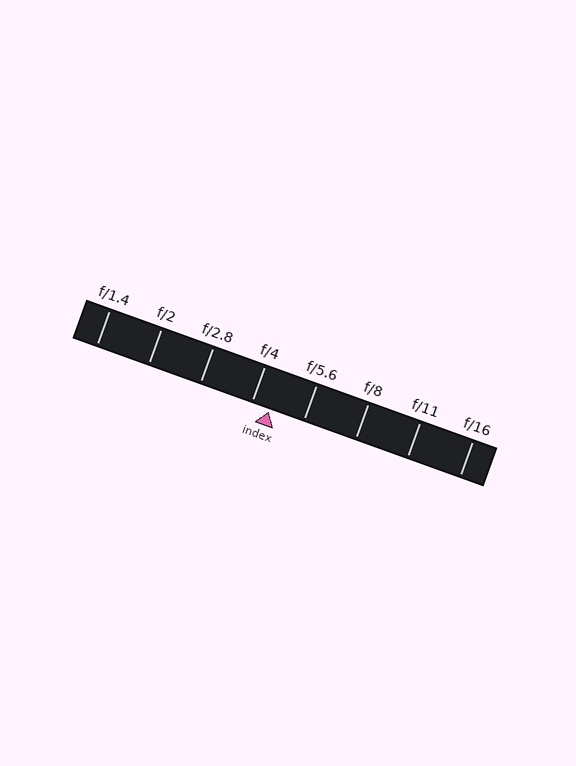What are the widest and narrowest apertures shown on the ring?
The widest aperture shown is f/1.4 and the narrowest is f/16.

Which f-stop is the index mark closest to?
The index mark is closest to f/4.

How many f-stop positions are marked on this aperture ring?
There are 8 f-stop positions marked.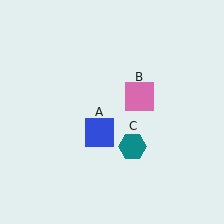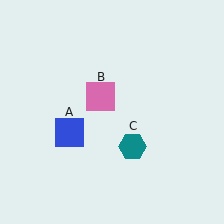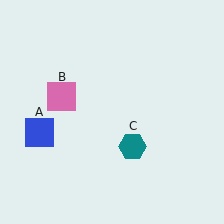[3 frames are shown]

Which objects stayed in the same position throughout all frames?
Teal hexagon (object C) remained stationary.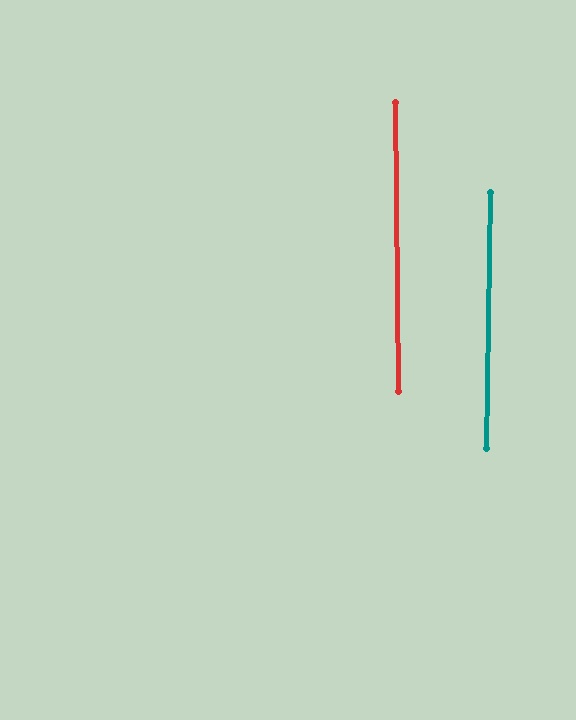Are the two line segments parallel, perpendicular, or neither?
Parallel — their directions differ by only 1.5°.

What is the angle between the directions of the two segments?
Approximately 2 degrees.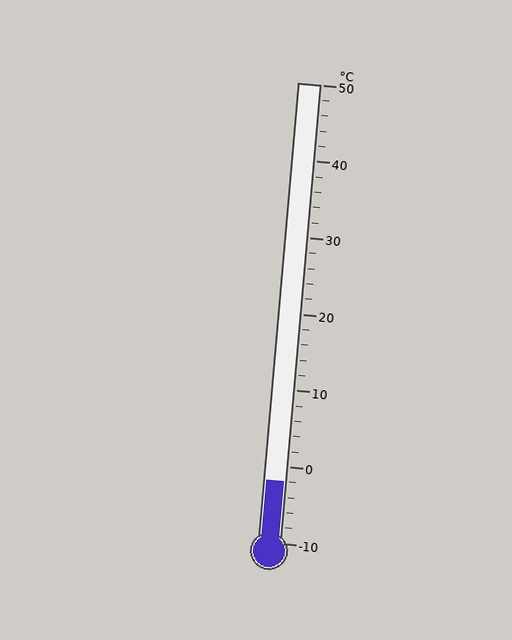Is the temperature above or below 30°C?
The temperature is below 30°C.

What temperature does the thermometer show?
The thermometer shows approximately -2°C.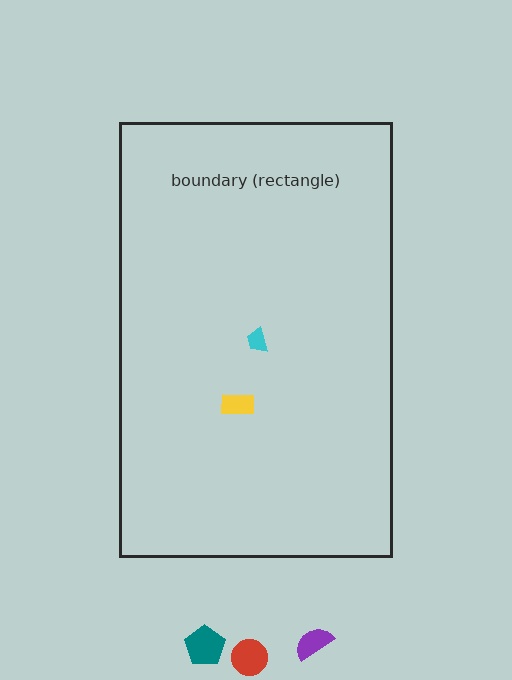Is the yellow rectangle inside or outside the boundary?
Inside.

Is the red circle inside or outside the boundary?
Outside.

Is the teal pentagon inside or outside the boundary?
Outside.